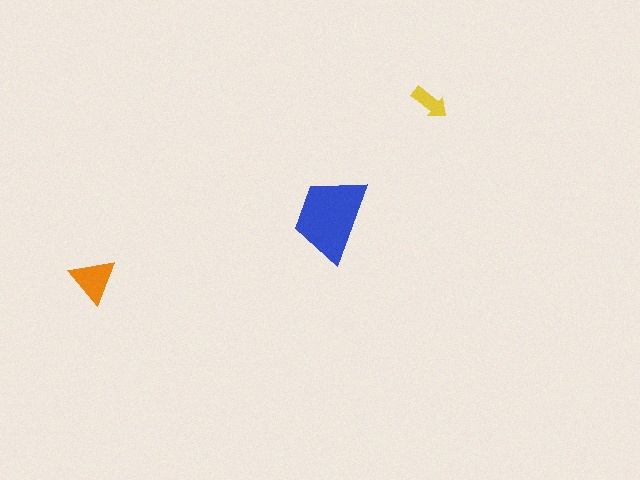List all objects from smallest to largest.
The yellow arrow, the orange triangle, the blue trapezoid.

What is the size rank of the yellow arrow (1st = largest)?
3rd.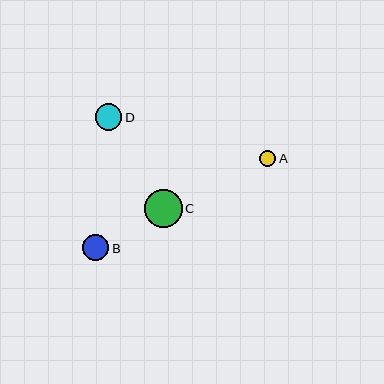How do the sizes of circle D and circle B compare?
Circle D and circle B are approximately the same size.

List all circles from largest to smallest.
From largest to smallest: C, D, B, A.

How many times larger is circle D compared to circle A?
Circle D is approximately 1.7 times the size of circle A.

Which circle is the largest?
Circle C is the largest with a size of approximately 37 pixels.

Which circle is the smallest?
Circle A is the smallest with a size of approximately 16 pixels.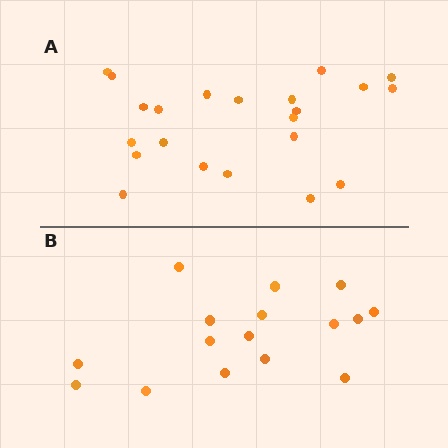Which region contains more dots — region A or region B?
Region A (the top region) has more dots.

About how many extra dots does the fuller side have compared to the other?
Region A has about 6 more dots than region B.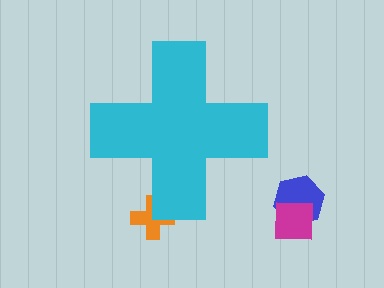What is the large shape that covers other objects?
A cyan cross.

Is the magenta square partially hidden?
No, the magenta square is fully visible.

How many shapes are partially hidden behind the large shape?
1 shape is partially hidden.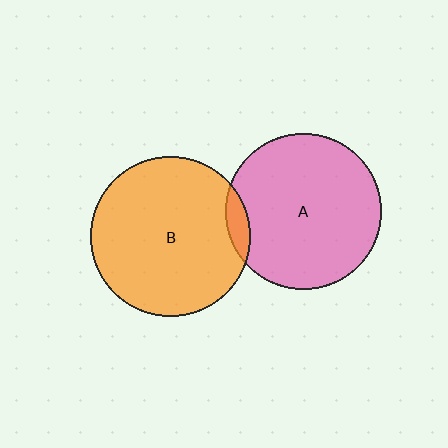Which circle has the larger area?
Circle B (orange).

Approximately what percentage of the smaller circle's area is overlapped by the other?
Approximately 5%.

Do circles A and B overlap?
Yes.